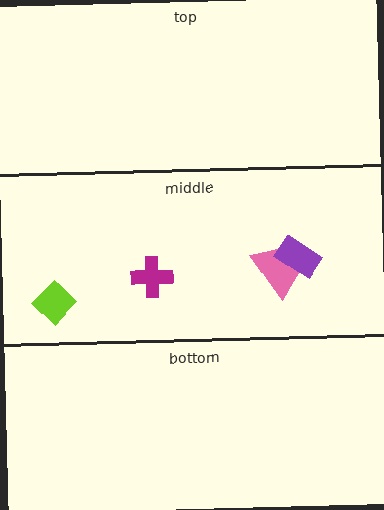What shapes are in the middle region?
The pink trapezoid, the purple rectangle, the lime diamond, the magenta cross.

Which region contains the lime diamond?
The middle region.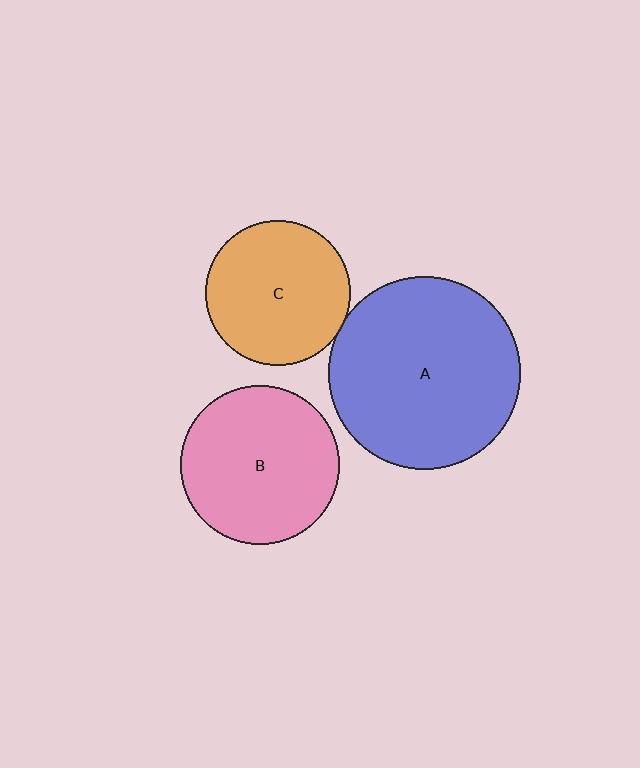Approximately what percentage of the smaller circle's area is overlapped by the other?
Approximately 5%.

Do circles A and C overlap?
Yes.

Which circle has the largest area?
Circle A (blue).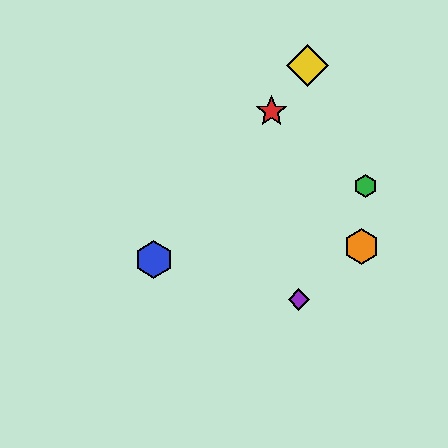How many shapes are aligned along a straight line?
3 shapes (the red star, the blue hexagon, the yellow diamond) are aligned along a straight line.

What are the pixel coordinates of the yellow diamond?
The yellow diamond is at (308, 66).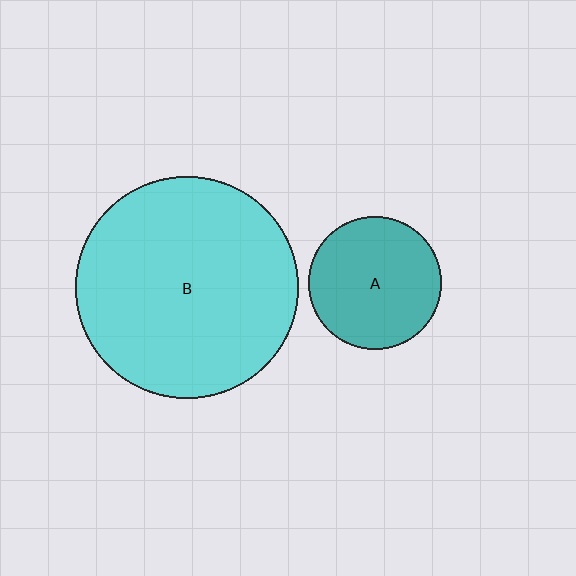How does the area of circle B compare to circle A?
Approximately 2.8 times.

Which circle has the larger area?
Circle B (cyan).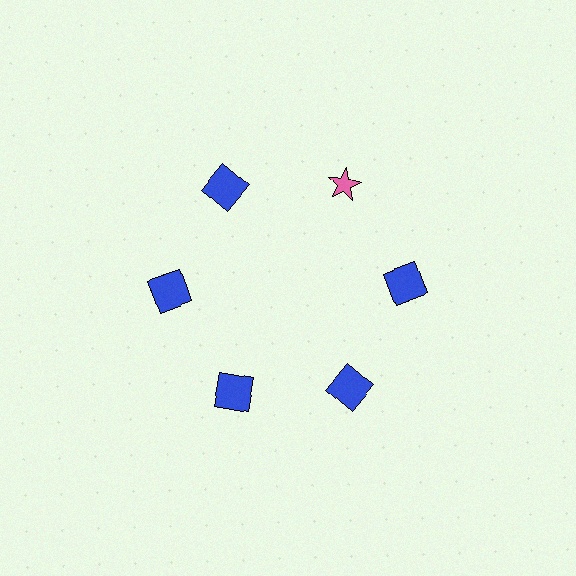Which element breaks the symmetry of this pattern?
The pink star at roughly the 1 o'clock position breaks the symmetry. All other shapes are blue squares.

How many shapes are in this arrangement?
There are 6 shapes arranged in a ring pattern.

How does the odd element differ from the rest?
It differs in both color (pink instead of blue) and shape (star instead of square).